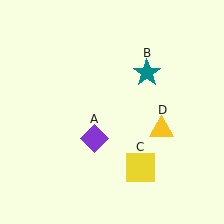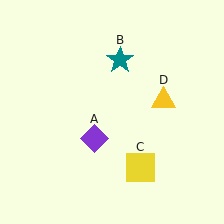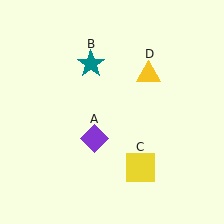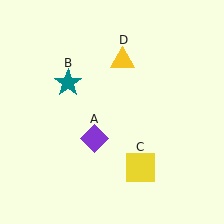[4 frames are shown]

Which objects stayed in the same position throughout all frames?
Purple diamond (object A) and yellow square (object C) remained stationary.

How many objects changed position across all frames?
2 objects changed position: teal star (object B), yellow triangle (object D).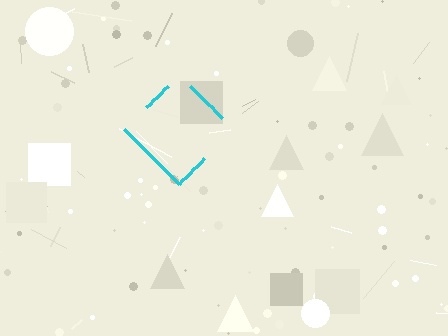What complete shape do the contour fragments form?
The contour fragments form a diamond.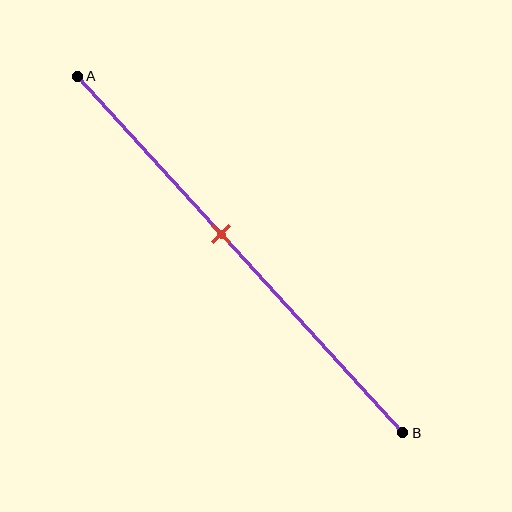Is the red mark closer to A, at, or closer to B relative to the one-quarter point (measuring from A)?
The red mark is closer to point B than the one-quarter point of segment AB.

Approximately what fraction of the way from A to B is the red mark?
The red mark is approximately 45% of the way from A to B.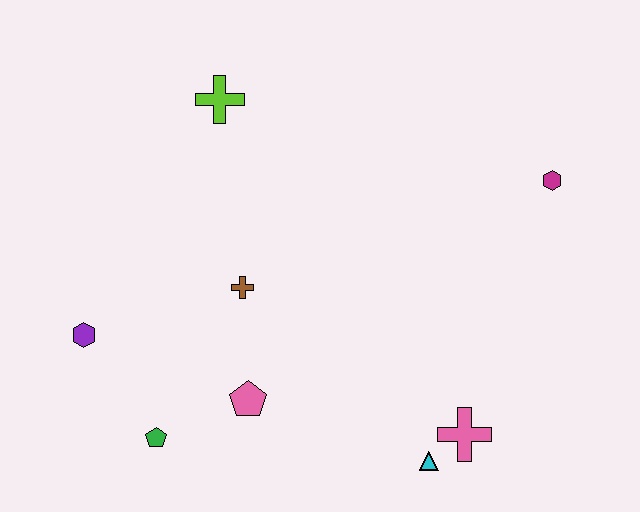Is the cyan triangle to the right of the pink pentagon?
Yes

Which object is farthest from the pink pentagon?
The magenta hexagon is farthest from the pink pentagon.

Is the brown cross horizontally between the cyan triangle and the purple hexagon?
Yes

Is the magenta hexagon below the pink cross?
No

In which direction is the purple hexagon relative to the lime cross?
The purple hexagon is below the lime cross.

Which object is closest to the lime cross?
The brown cross is closest to the lime cross.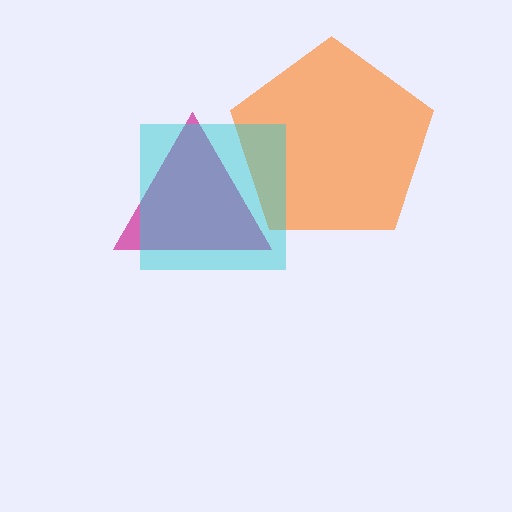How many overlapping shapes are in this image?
There are 3 overlapping shapes in the image.